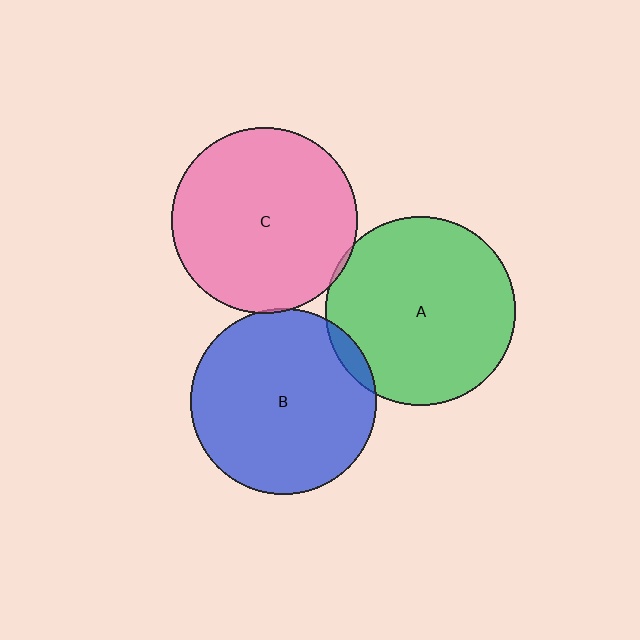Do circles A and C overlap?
Yes.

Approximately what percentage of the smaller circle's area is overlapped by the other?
Approximately 5%.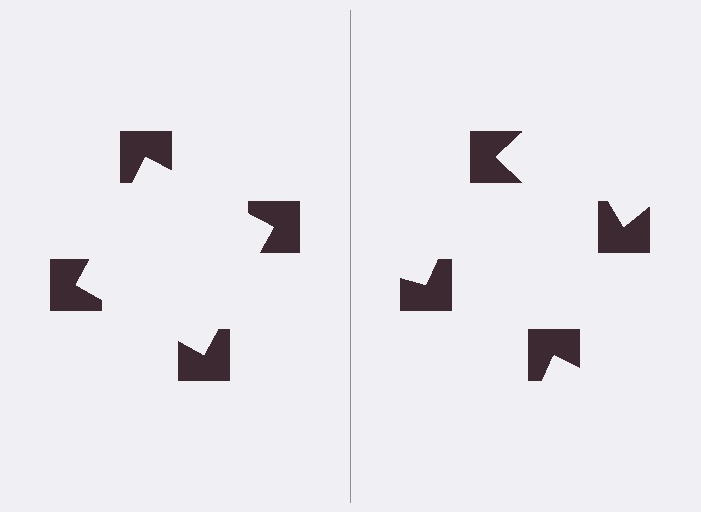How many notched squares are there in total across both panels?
8 — 4 on each side.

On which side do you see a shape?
An illusory square appears on the left side. On the right side the wedge cuts are rotated, so no coherent shape forms.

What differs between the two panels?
The notched squares are positioned identically on both sides; only the wedge orientations differ. On the left they align to a square; on the right they are misaligned.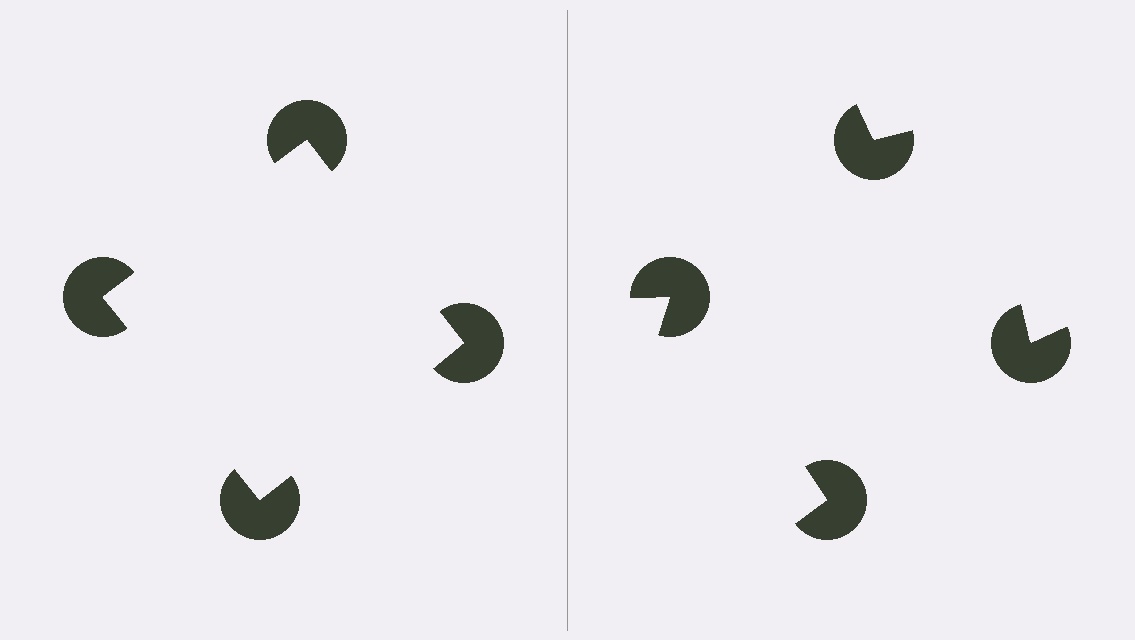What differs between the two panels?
The pac-man discs are positioned identically on both sides; only the wedge orientations differ. On the left they align to a square; on the right they are misaligned.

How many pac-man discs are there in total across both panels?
8 — 4 on each side.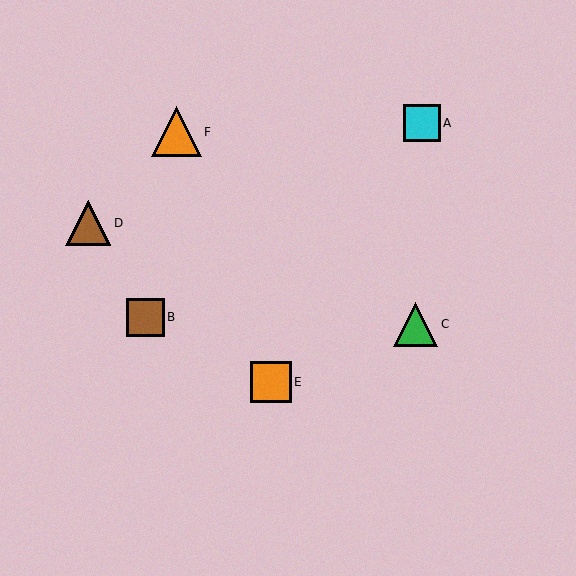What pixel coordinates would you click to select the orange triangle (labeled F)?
Click at (176, 132) to select the orange triangle F.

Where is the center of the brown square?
The center of the brown square is at (145, 317).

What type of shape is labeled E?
Shape E is an orange square.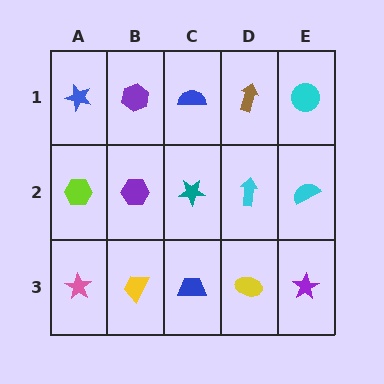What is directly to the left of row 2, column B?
A lime hexagon.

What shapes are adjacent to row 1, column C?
A teal star (row 2, column C), a purple hexagon (row 1, column B), a brown arrow (row 1, column D).